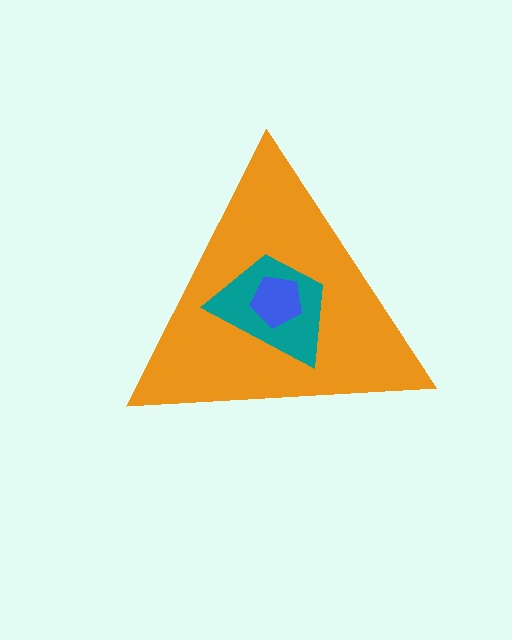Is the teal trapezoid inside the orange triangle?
Yes.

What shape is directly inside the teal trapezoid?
The blue pentagon.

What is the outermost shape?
The orange triangle.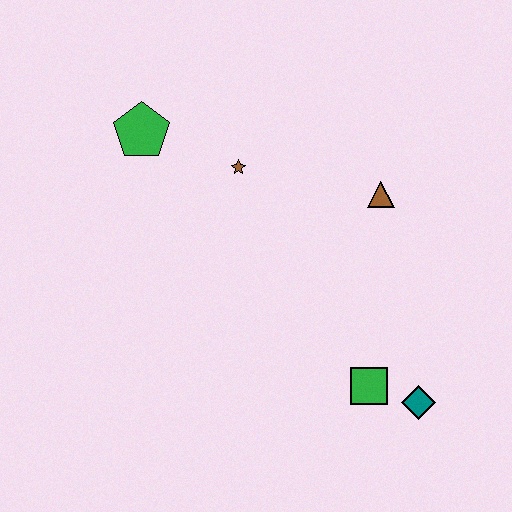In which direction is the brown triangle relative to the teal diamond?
The brown triangle is above the teal diamond.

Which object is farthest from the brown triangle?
The green pentagon is farthest from the brown triangle.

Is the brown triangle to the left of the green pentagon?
No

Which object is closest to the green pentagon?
The brown star is closest to the green pentagon.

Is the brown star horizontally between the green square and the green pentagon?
Yes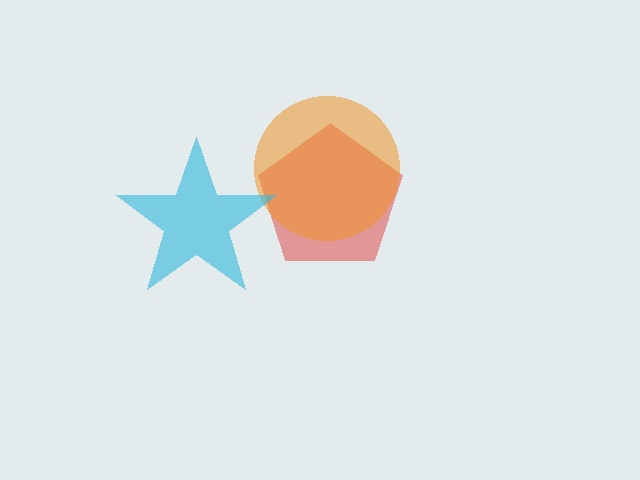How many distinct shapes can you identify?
There are 3 distinct shapes: a red pentagon, an orange circle, a cyan star.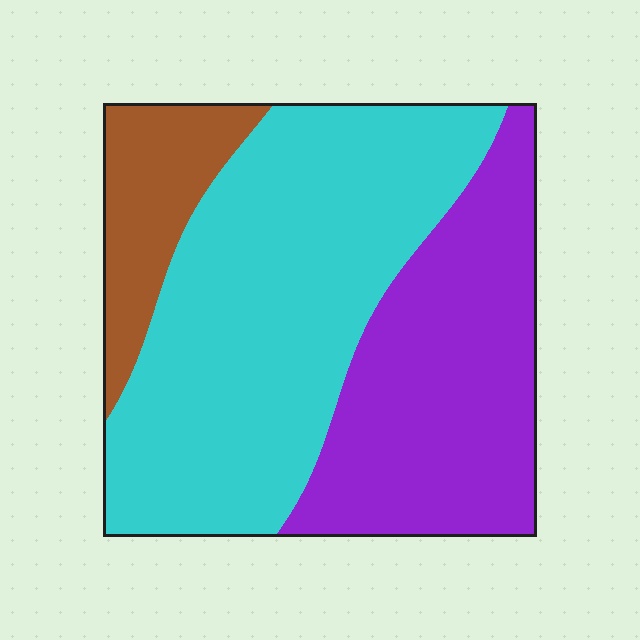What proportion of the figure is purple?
Purple covers around 35% of the figure.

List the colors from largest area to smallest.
From largest to smallest: cyan, purple, brown.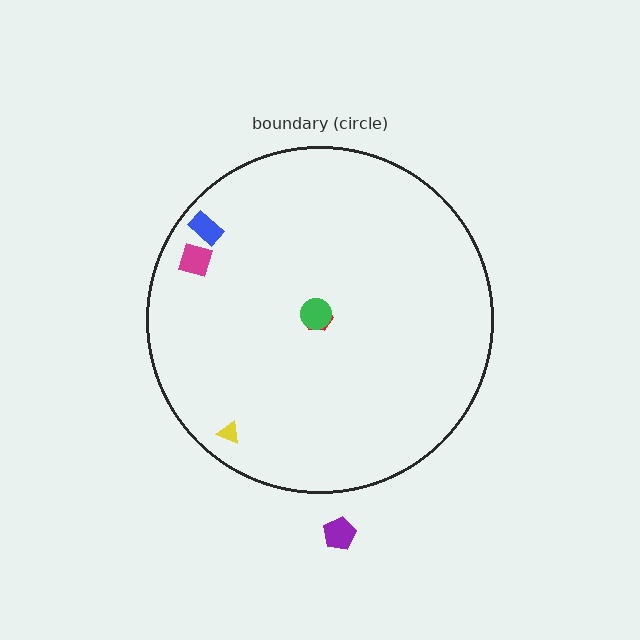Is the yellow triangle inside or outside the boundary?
Inside.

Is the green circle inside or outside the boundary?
Inside.